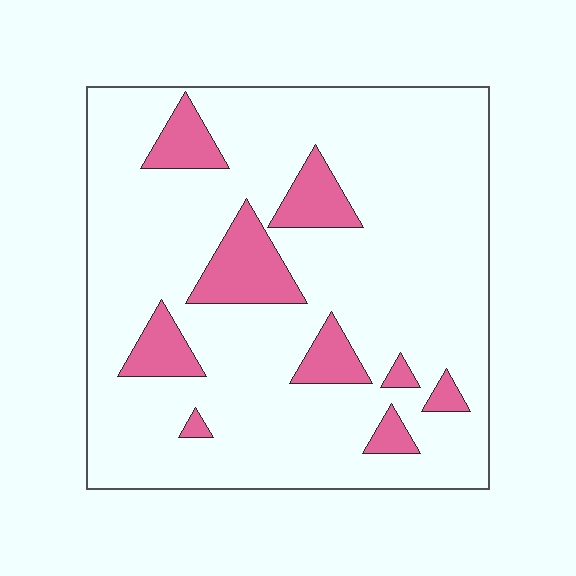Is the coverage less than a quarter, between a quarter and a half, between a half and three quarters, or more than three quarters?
Less than a quarter.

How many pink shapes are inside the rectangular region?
9.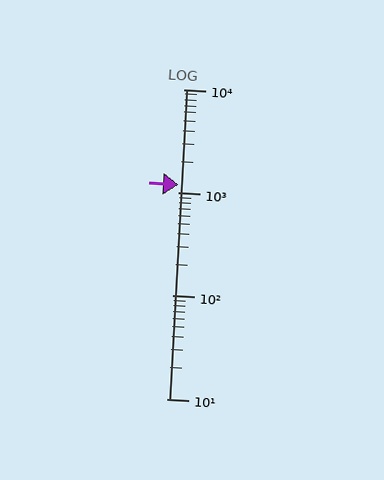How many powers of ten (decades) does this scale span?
The scale spans 3 decades, from 10 to 10000.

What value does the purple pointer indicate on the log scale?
The pointer indicates approximately 1200.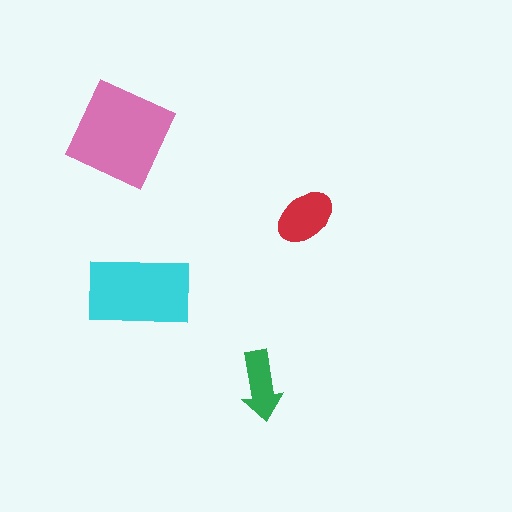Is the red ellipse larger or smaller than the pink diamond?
Smaller.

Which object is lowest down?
The green arrow is bottommost.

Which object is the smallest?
The green arrow.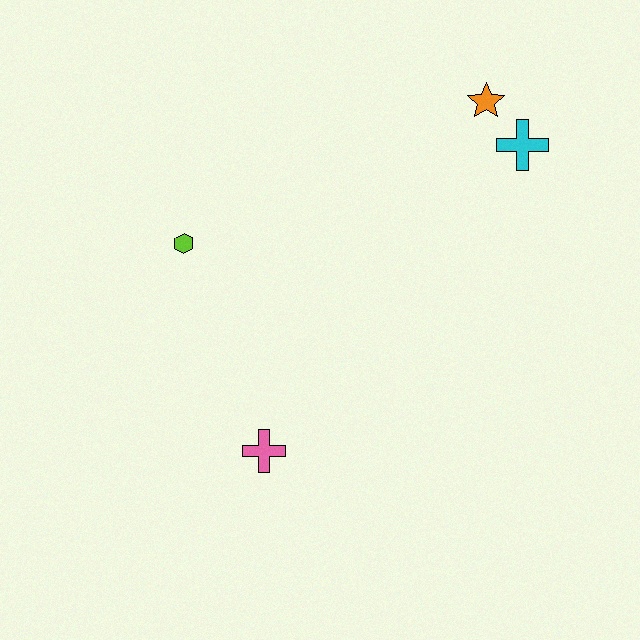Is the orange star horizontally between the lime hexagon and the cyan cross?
Yes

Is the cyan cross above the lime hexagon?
Yes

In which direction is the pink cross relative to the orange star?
The pink cross is below the orange star.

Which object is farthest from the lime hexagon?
The cyan cross is farthest from the lime hexagon.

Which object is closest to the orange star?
The cyan cross is closest to the orange star.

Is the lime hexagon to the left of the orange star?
Yes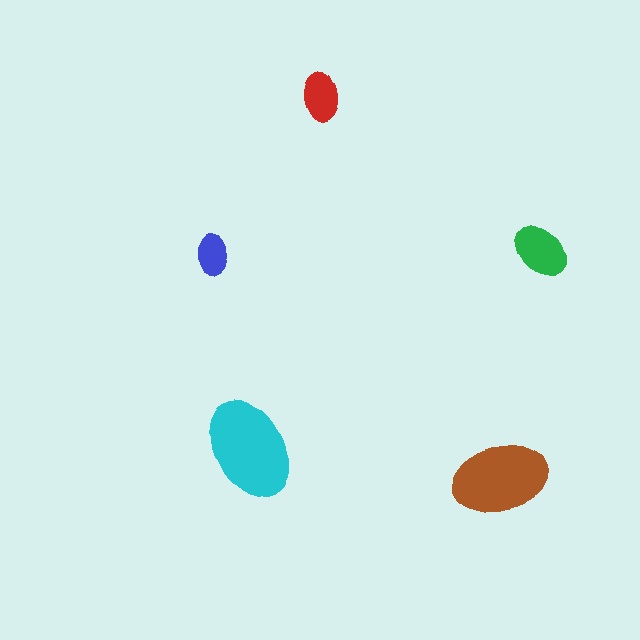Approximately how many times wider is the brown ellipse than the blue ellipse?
About 2.5 times wider.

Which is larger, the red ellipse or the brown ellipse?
The brown one.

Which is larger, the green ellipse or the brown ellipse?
The brown one.